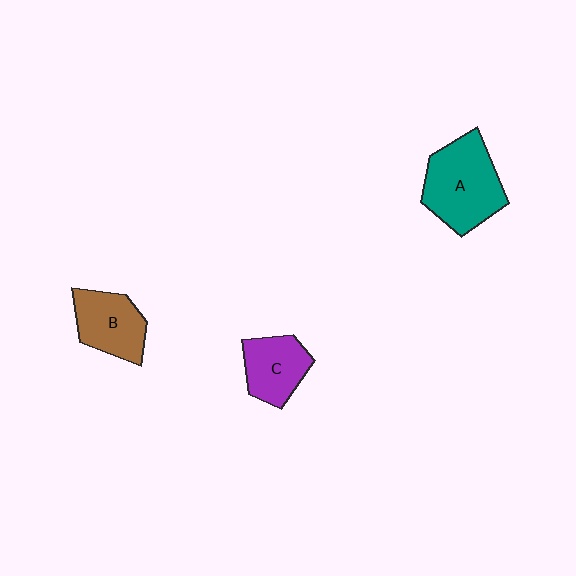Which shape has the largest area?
Shape A (teal).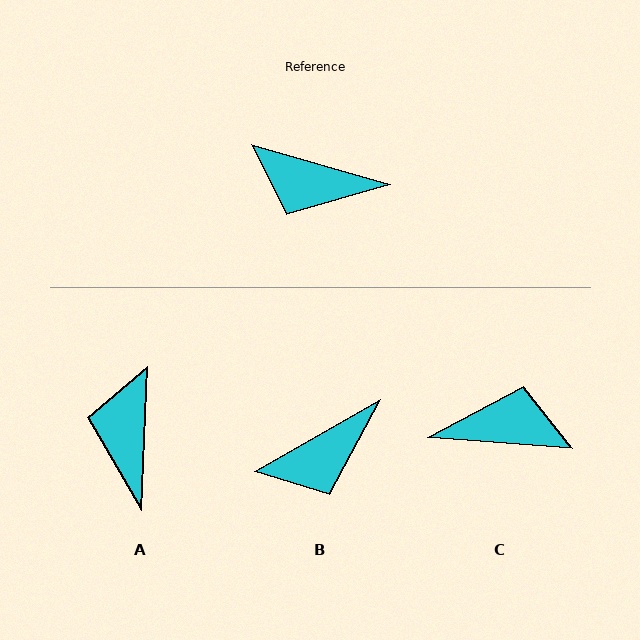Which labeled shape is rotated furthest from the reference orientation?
C, about 168 degrees away.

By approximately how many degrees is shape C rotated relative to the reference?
Approximately 168 degrees clockwise.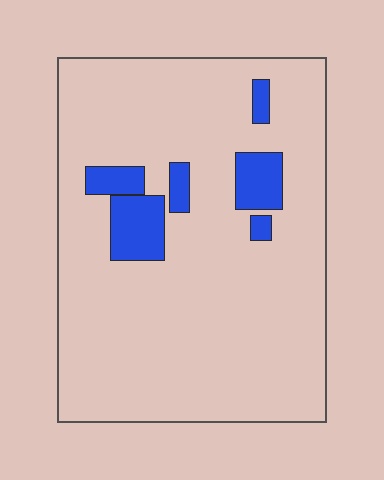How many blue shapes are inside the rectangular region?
6.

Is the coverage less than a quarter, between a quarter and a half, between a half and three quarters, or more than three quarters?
Less than a quarter.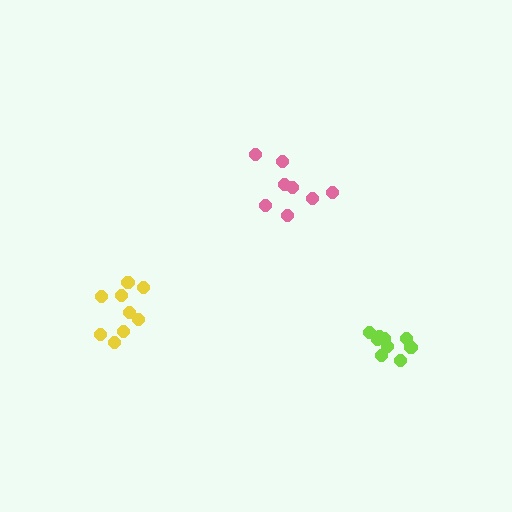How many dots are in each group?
Group 1: 8 dots, Group 2: 9 dots, Group 3: 9 dots (26 total).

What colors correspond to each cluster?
The clusters are colored: pink, yellow, lime.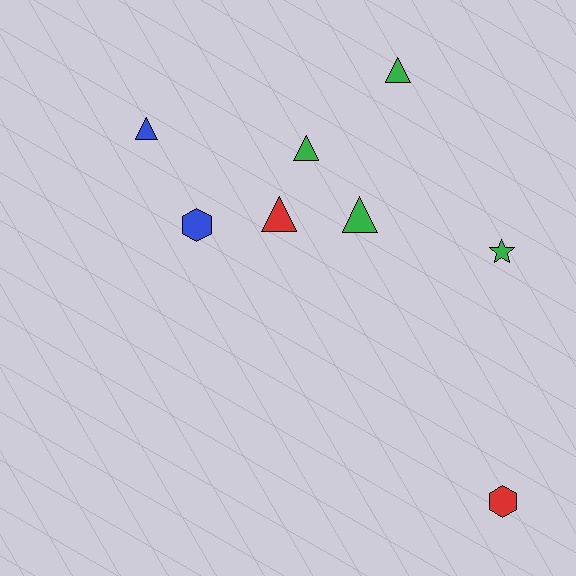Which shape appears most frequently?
Triangle, with 5 objects.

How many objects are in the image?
There are 8 objects.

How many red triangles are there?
There is 1 red triangle.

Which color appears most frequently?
Green, with 4 objects.